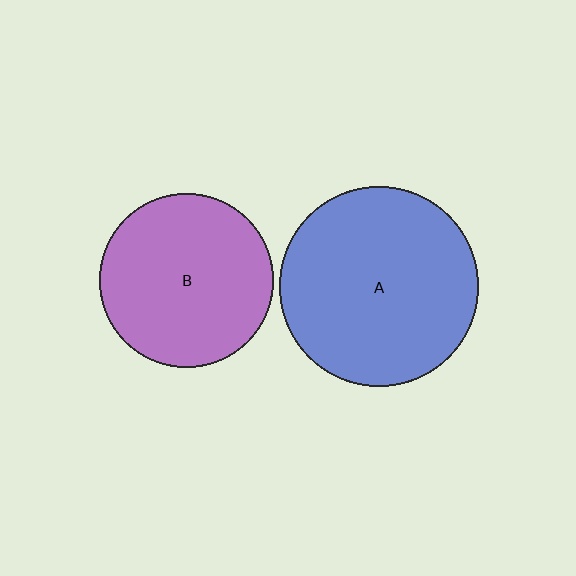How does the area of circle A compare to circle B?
Approximately 1.3 times.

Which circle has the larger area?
Circle A (blue).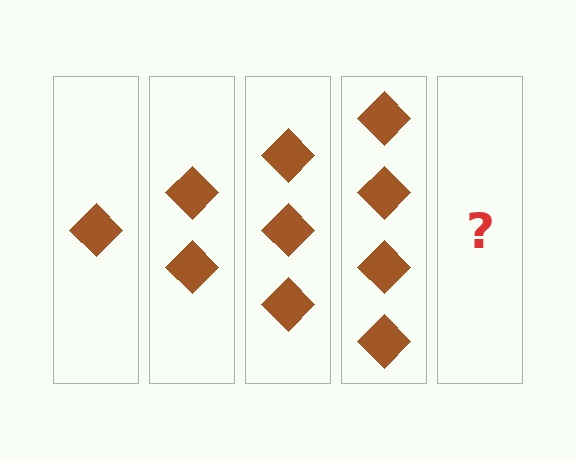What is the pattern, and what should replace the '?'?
The pattern is that each step adds one more diamond. The '?' should be 5 diamonds.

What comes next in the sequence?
The next element should be 5 diamonds.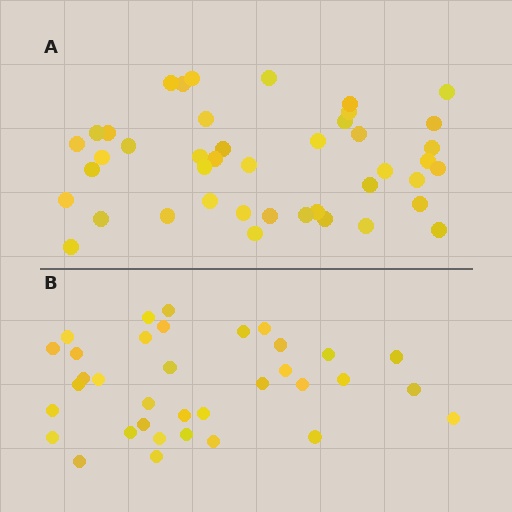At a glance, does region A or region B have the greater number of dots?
Region A (the top region) has more dots.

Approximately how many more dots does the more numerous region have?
Region A has roughly 8 or so more dots than region B.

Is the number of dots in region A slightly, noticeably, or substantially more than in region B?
Region A has only slightly more — the two regions are fairly close. The ratio is roughly 1.2 to 1.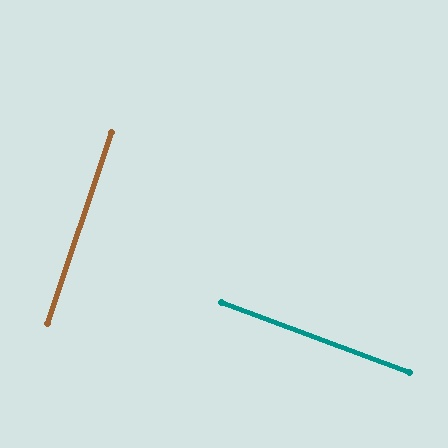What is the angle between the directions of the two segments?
Approximately 88 degrees.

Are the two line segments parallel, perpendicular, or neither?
Perpendicular — they meet at approximately 88°.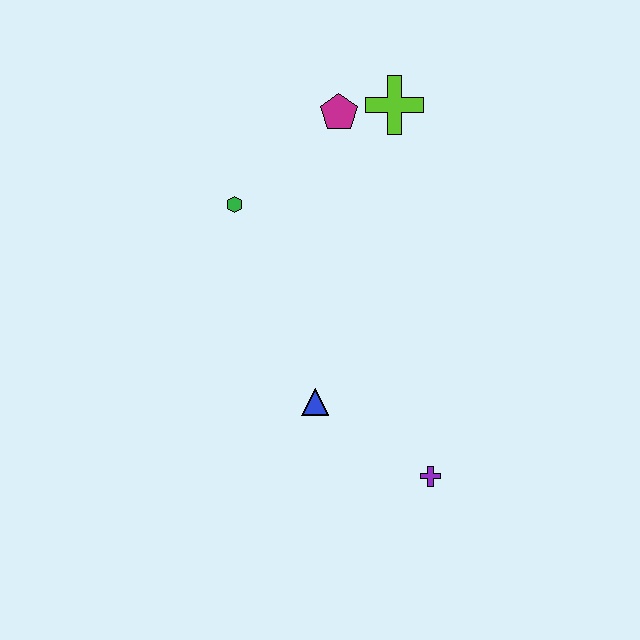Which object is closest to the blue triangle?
The purple cross is closest to the blue triangle.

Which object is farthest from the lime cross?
The purple cross is farthest from the lime cross.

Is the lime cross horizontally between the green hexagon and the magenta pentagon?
No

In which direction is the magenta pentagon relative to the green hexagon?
The magenta pentagon is to the right of the green hexagon.